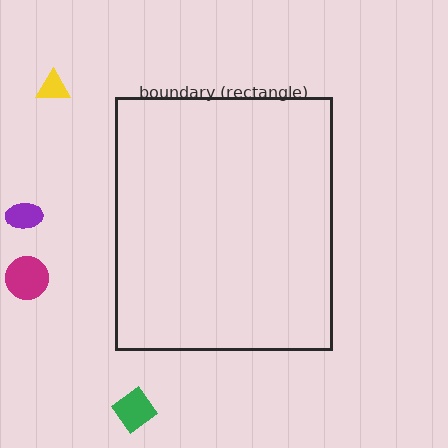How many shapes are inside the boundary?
0 inside, 4 outside.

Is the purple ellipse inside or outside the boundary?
Outside.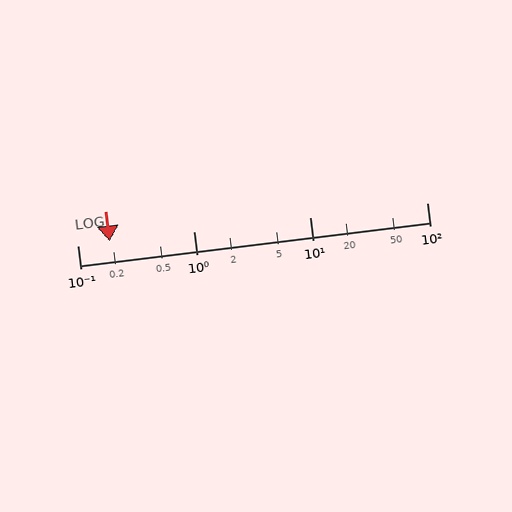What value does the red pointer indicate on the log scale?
The pointer indicates approximately 0.19.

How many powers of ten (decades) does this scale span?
The scale spans 3 decades, from 0.1 to 100.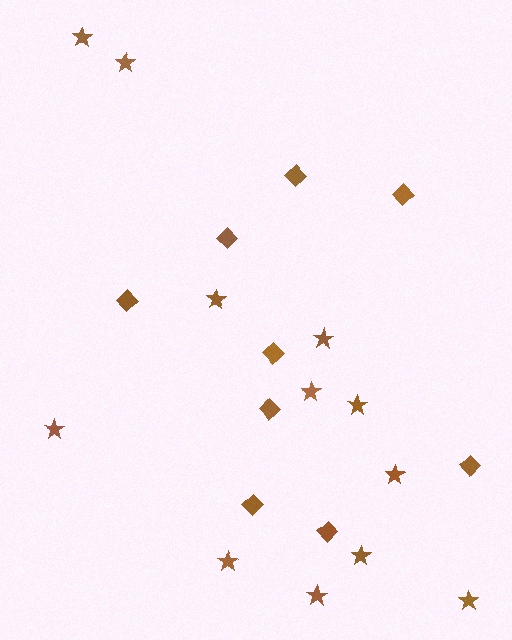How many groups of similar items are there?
There are 2 groups: one group of stars (12) and one group of diamonds (9).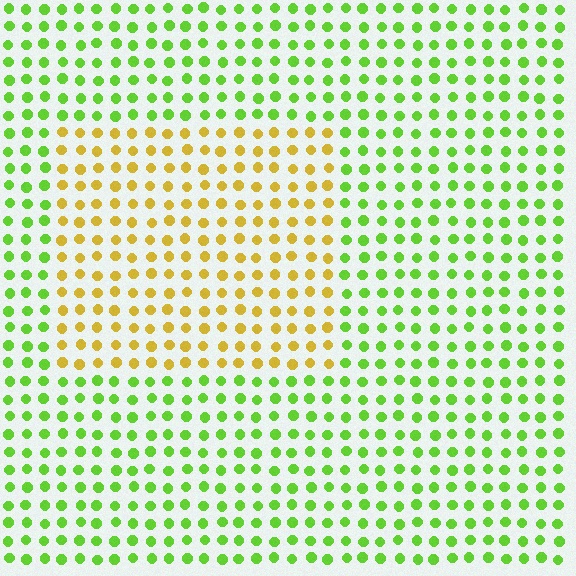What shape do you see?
I see a rectangle.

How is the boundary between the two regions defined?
The boundary is defined purely by a slight shift in hue (about 53 degrees). Spacing, size, and orientation are identical on both sides.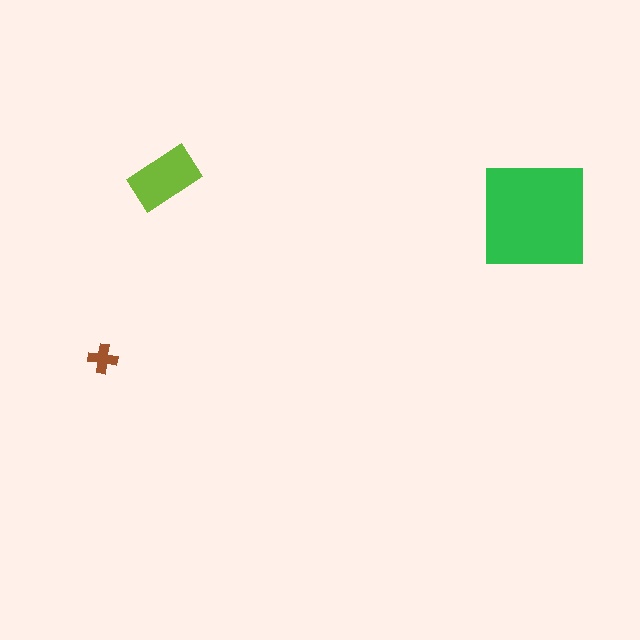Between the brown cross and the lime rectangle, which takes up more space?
The lime rectangle.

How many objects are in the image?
There are 3 objects in the image.